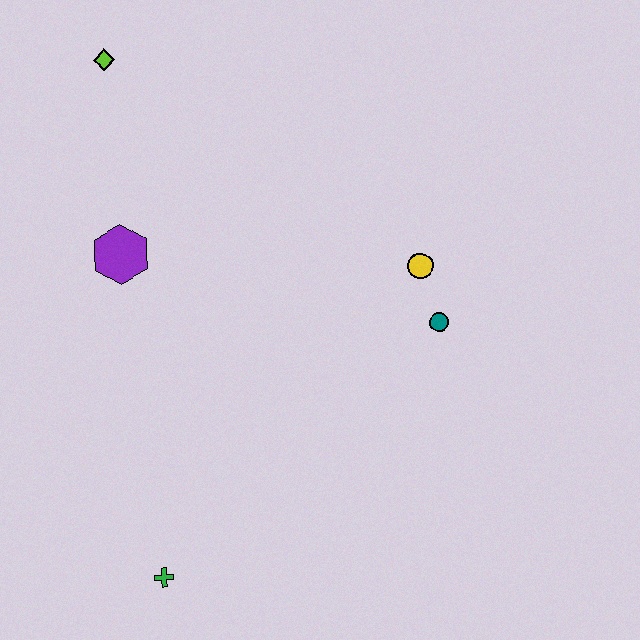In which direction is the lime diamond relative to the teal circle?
The lime diamond is to the left of the teal circle.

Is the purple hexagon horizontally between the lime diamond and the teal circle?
Yes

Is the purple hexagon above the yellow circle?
Yes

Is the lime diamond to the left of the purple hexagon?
Yes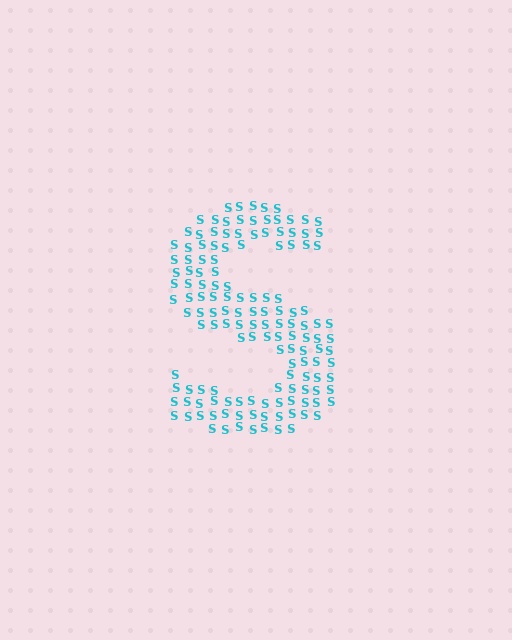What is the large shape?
The large shape is the letter S.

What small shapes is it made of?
It is made of small letter S's.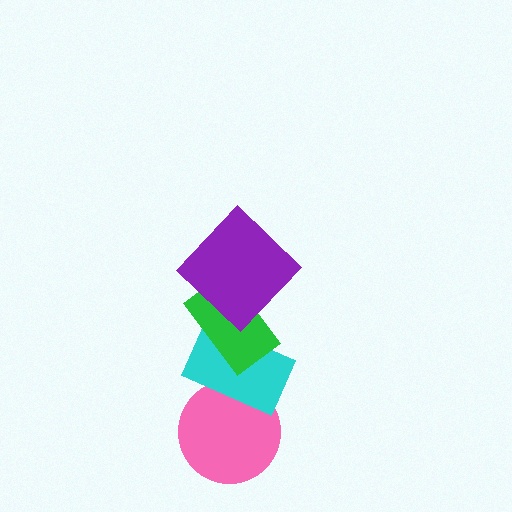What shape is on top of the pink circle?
The cyan rectangle is on top of the pink circle.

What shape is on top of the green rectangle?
The purple diamond is on top of the green rectangle.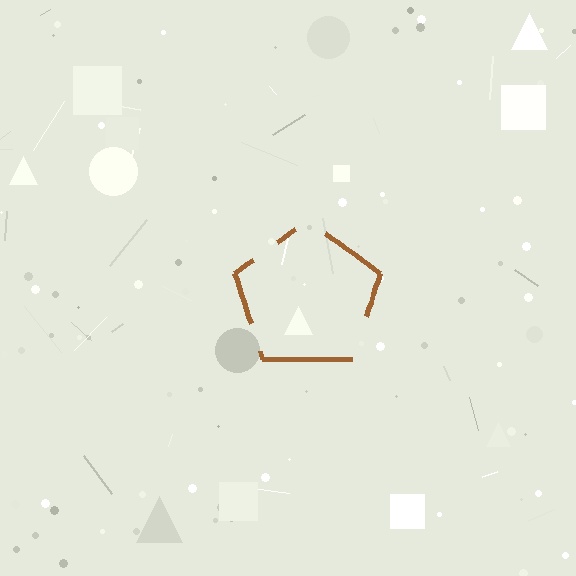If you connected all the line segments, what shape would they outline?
They would outline a pentagon.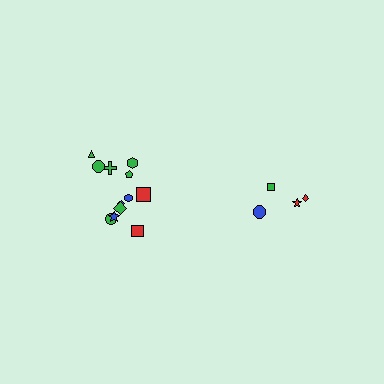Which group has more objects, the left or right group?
The left group.